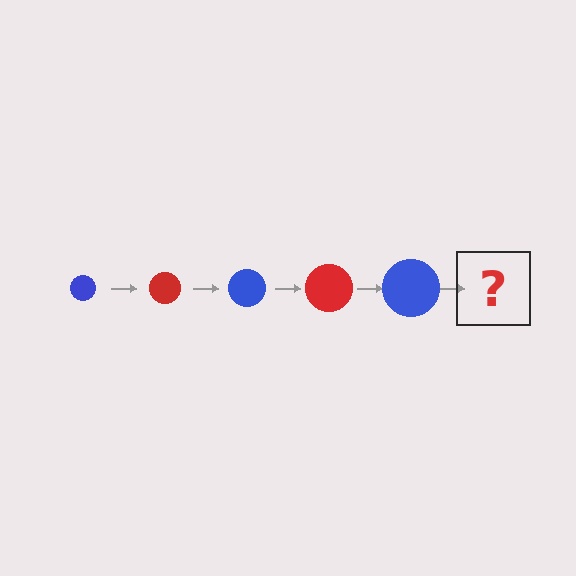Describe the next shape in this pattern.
It should be a red circle, larger than the previous one.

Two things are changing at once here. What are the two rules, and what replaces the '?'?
The two rules are that the circle grows larger each step and the color cycles through blue and red. The '?' should be a red circle, larger than the previous one.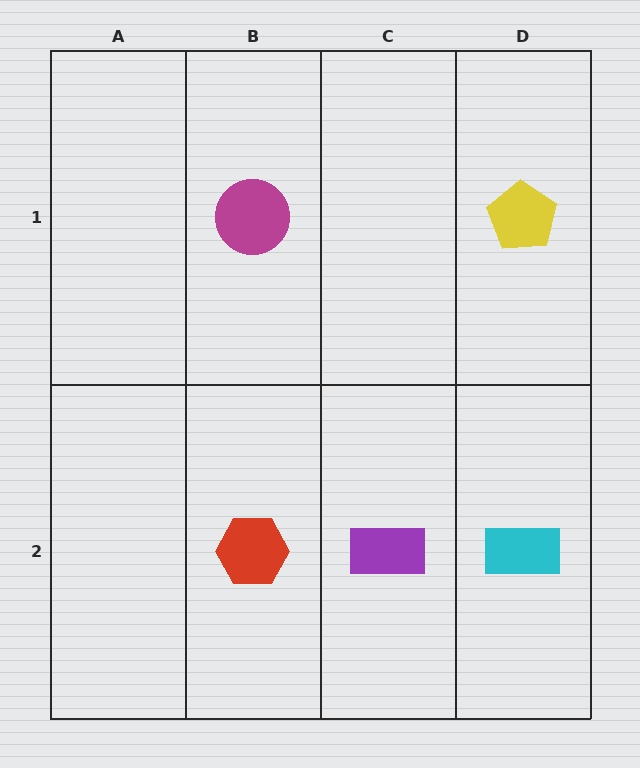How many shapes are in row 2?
3 shapes.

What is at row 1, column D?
A yellow pentagon.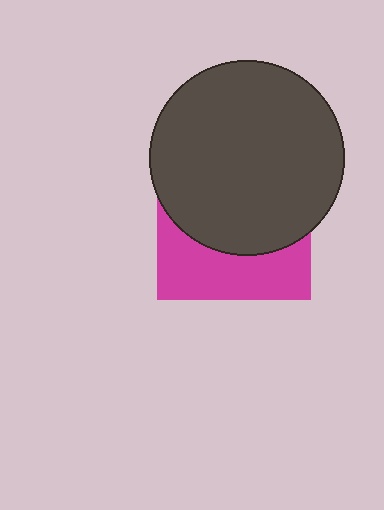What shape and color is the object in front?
The object in front is a dark gray circle.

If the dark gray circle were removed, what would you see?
You would see the complete magenta square.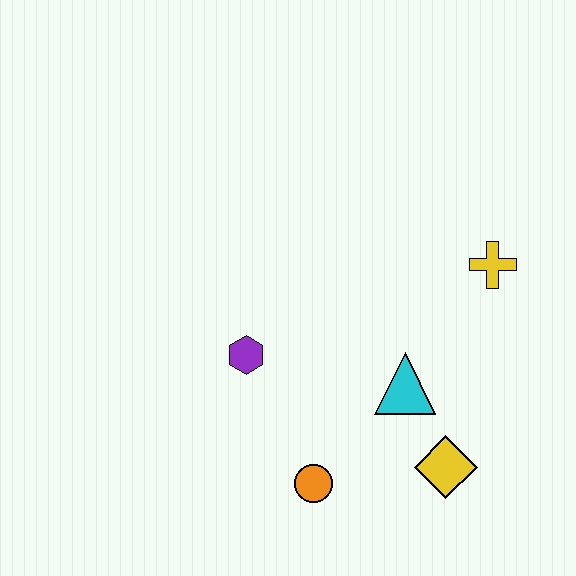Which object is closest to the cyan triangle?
The yellow diamond is closest to the cyan triangle.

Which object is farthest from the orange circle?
The yellow cross is farthest from the orange circle.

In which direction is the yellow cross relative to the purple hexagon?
The yellow cross is to the right of the purple hexagon.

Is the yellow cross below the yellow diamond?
No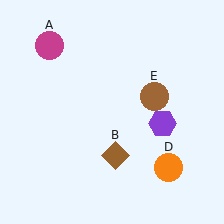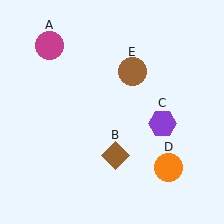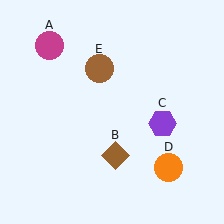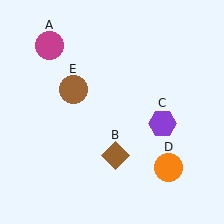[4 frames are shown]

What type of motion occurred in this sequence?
The brown circle (object E) rotated counterclockwise around the center of the scene.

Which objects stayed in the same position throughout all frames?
Magenta circle (object A) and brown diamond (object B) and purple hexagon (object C) and orange circle (object D) remained stationary.